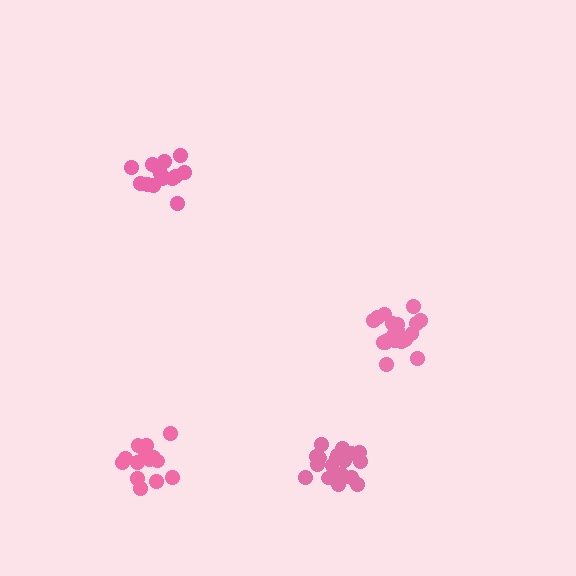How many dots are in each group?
Group 1: 20 dots, Group 2: 19 dots, Group 3: 14 dots, Group 4: 14 dots (67 total).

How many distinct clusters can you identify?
There are 4 distinct clusters.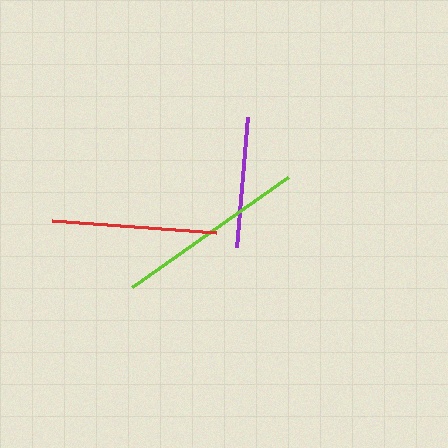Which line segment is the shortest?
The purple line is the shortest at approximately 131 pixels.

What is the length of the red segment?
The red segment is approximately 164 pixels long.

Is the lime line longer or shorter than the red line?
The lime line is longer than the red line.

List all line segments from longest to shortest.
From longest to shortest: lime, red, purple.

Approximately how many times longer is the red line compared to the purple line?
The red line is approximately 1.3 times the length of the purple line.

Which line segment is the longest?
The lime line is the longest at approximately 191 pixels.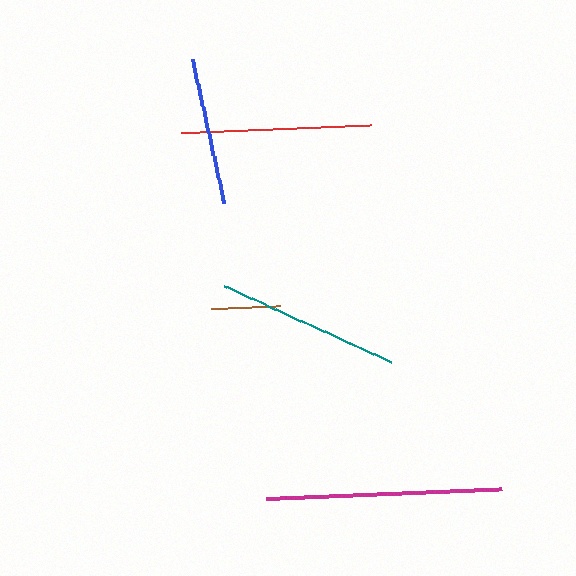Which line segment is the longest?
The magenta line is the longest at approximately 236 pixels.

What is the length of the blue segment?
The blue segment is approximately 147 pixels long.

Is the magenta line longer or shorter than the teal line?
The magenta line is longer than the teal line.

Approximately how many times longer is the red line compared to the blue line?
The red line is approximately 1.3 times the length of the blue line.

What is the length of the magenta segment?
The magenta segment is approximately 236 pixels long.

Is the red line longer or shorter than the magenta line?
The magenta line is longer than the red line.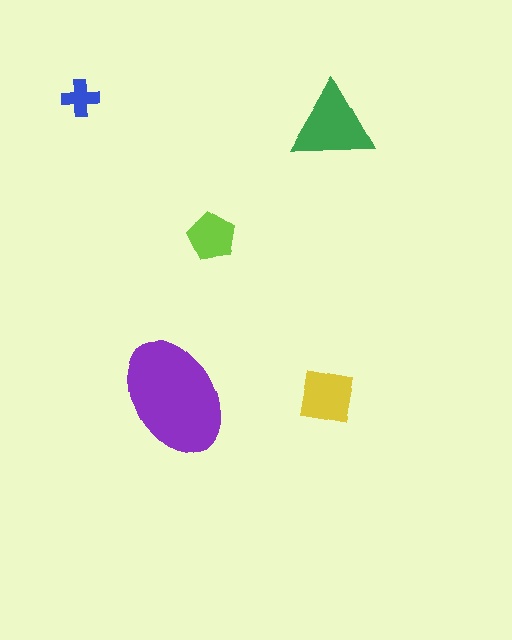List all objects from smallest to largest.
The blue cross, the lime pentagon, the yellow square, the green triangle, the purple ellipse.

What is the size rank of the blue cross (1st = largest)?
5th.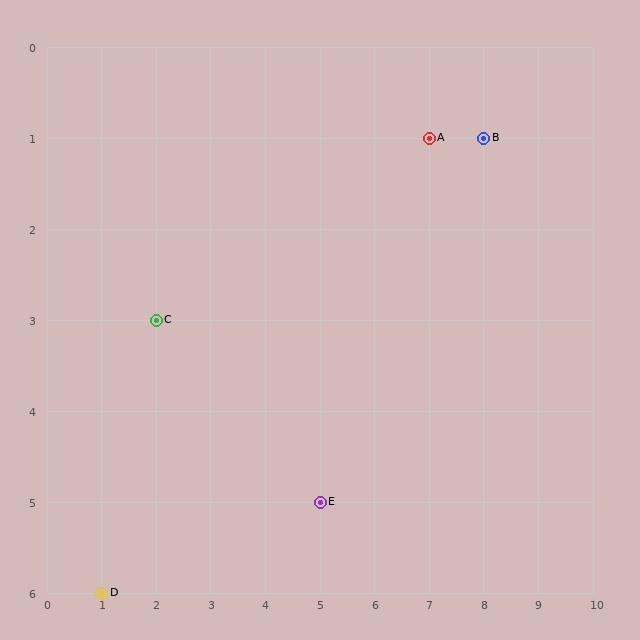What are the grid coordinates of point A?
Point A is at grid coordinates (7, 1).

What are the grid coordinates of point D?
Point D is at grid coordinates (1, 6).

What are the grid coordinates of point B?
Point B is at grid coordinates (8, 1).